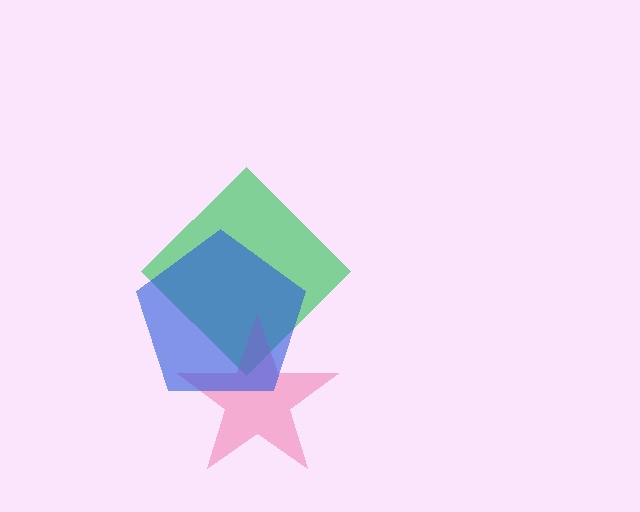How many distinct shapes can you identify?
There are 3 distinct shapes: a green diamond, a pink star, a blue pentagon.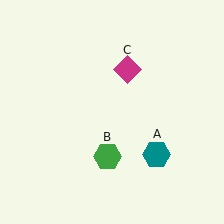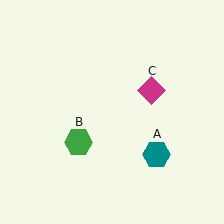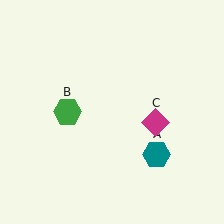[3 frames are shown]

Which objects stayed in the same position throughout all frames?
Teal hexagon (object A) remained stationary.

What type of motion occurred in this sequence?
The green hexagon (object B), magenta diamond (object C) rotated clockwise around the center of the scene.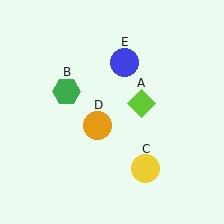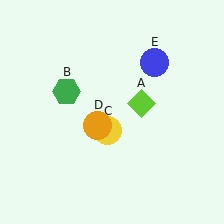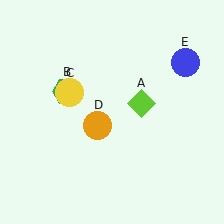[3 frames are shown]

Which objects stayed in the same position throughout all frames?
Lime diamond (object A) and green hexagon (object B) and orange circle (object D) remained stationary.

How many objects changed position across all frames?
2 objects changed position: yellow circle (object C), blue circle (object E).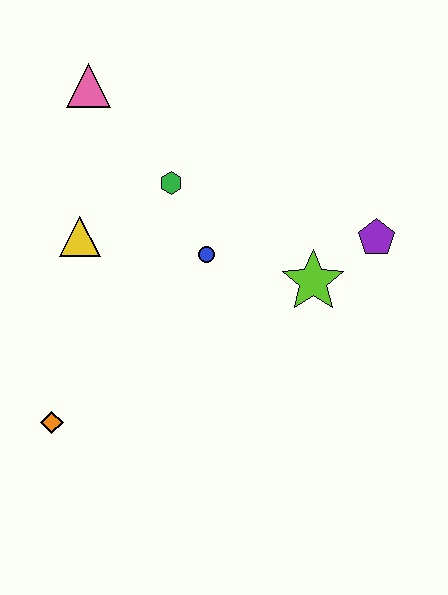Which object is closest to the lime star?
The purple pentagon is closest to the lime star.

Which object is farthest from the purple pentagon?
The orange diamond is farthest from the purple pentagon.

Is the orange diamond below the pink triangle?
Yes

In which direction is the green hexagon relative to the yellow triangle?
The green hexagon is to the right of the yellow triangle.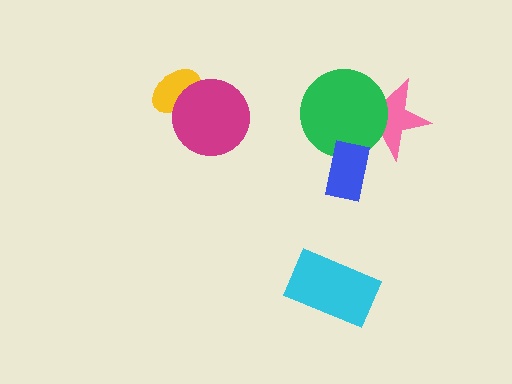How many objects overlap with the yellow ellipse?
1 object overlaps with the yellow ellipse.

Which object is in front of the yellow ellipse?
The magenta circle is in front of the yellow ellipse.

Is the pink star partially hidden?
Yes, it is partially covered by another shape.